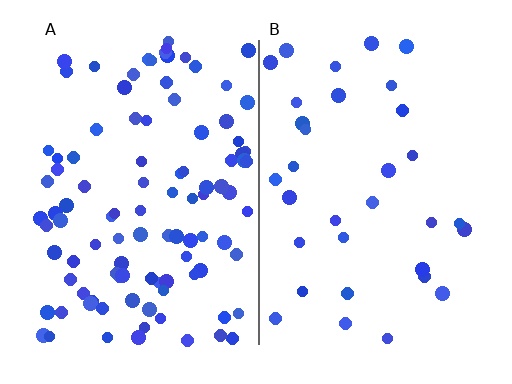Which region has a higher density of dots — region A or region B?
A (the left).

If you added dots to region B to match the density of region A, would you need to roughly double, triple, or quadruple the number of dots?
Approximately triple.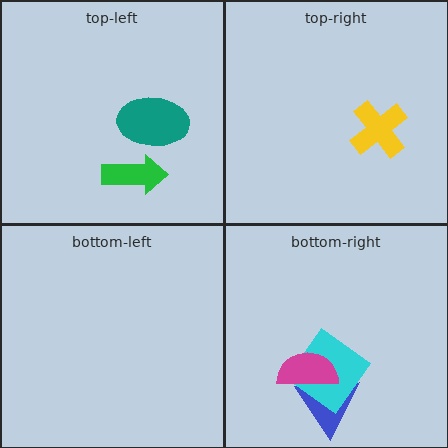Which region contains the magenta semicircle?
The bottom-right region.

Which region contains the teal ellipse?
The top-left region.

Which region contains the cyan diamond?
The bottom-right region.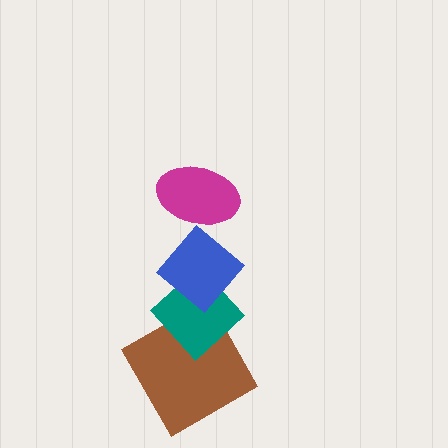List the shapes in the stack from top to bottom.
From top to bottom: the magenta ellipse, the blue diamond, the teal diamond, the brown square.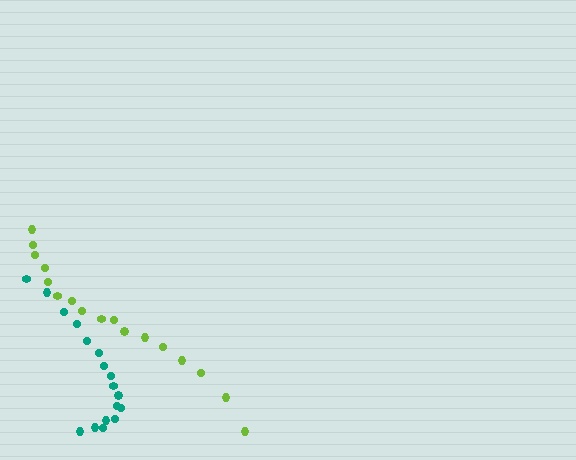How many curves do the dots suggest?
There are 2 distinct paths.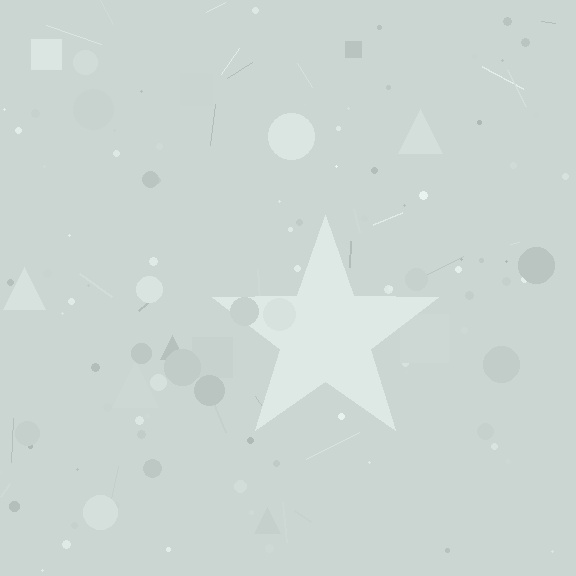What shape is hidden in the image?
A star is hidden in the image.